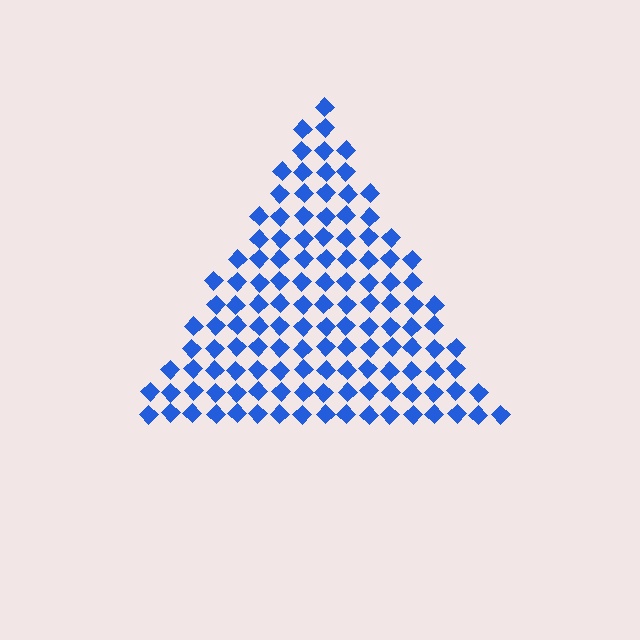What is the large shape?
The large shape is a triangle.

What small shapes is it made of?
It is made of small diamonds.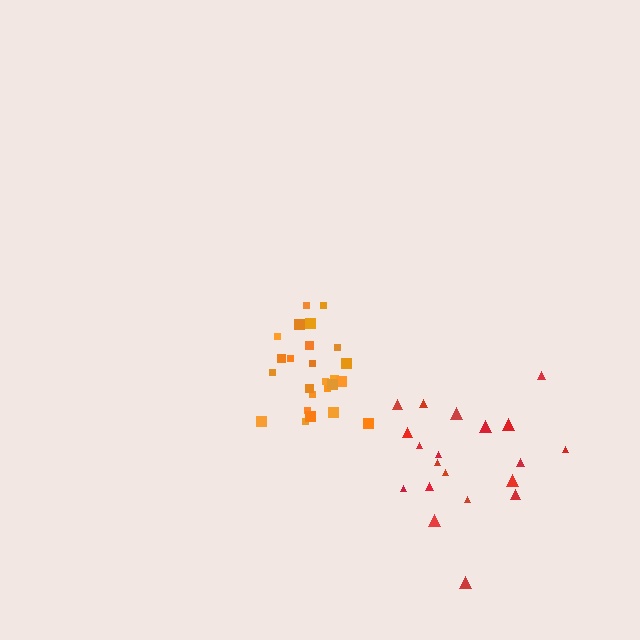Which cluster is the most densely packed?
Orange.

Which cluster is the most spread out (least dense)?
Red.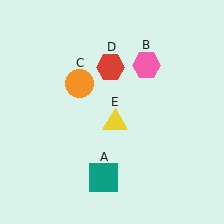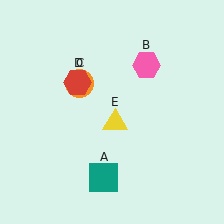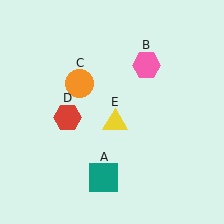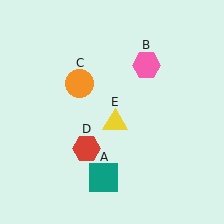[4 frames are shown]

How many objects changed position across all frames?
1 object changed position: red hexagon (object D).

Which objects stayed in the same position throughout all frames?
Teal square (object A) and pink hexagon (object B) and orange circle (object C) and yellow triangle (object E) remained stationary.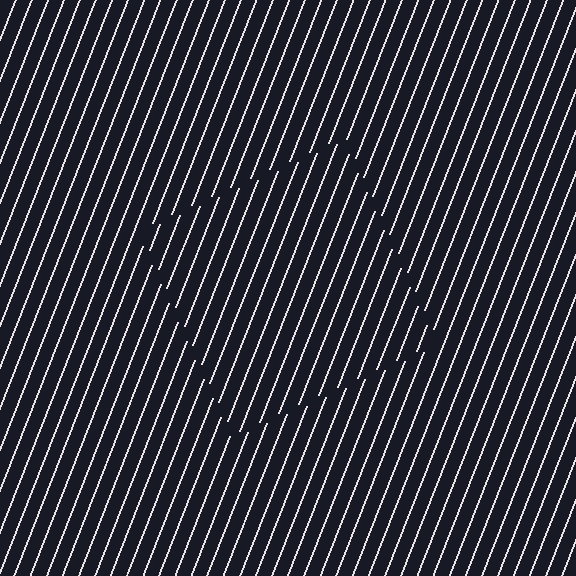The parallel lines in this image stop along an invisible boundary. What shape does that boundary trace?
An illusory square. The interior of the shape contains the same grating, shifted by half a period — the contour is defined by the phase discontinuity where line-ends from the inner and outer gratings abut.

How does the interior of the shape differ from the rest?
The interior of the shape contains the same grating, shifted by half a period — the contour is defined by the phase discontinuity where line-ends from the inner and outer gratings abut.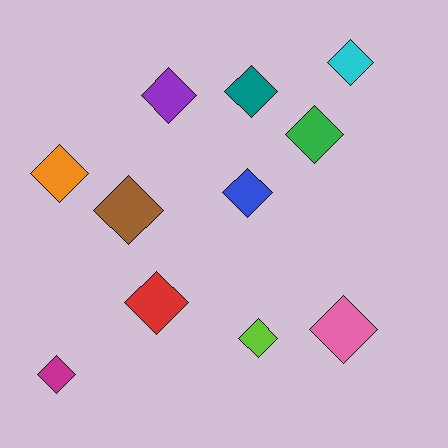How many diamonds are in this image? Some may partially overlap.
There are 11 diamonds.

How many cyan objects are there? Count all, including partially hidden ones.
There is 1 cyan object.